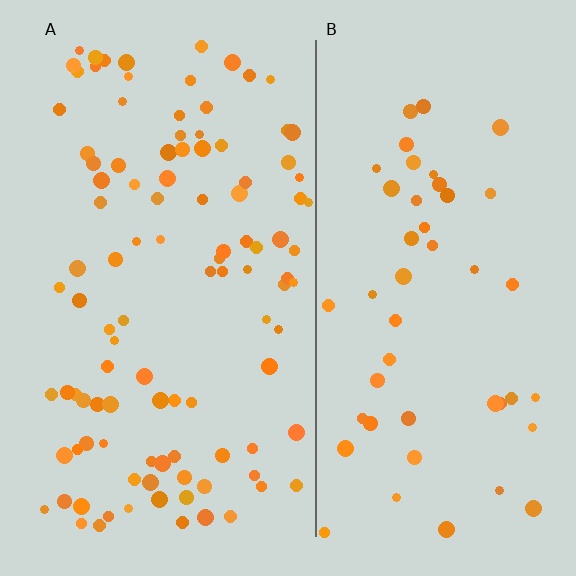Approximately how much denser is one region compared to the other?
Approximately 2.2× — region A over region B.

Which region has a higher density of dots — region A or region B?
A (the left).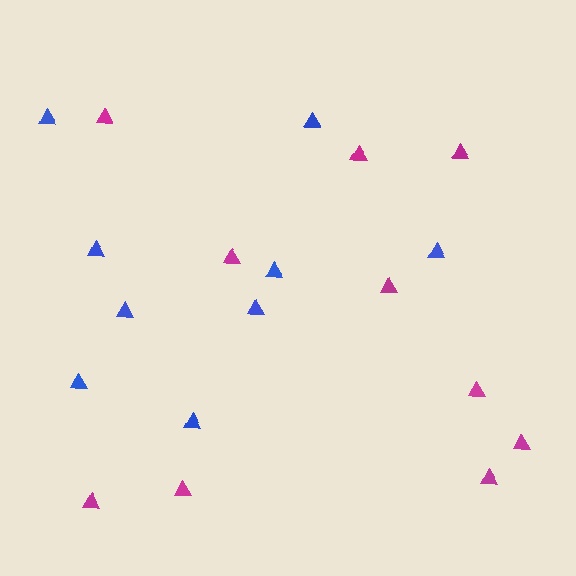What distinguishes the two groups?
There are 2 groups: one group of magenta triangles (10) and one group of blue triangles (9).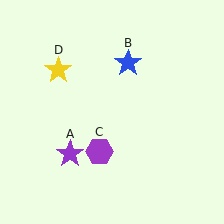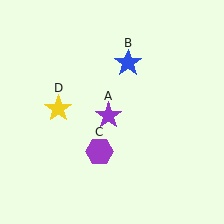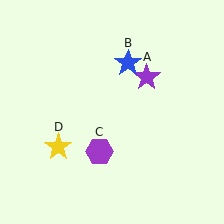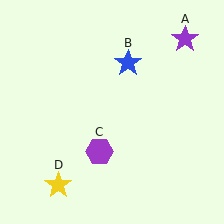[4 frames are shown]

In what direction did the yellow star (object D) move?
The yellow star (object D) moved down.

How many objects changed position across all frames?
2 objects changed position: purple star (object A), yellow star (object D).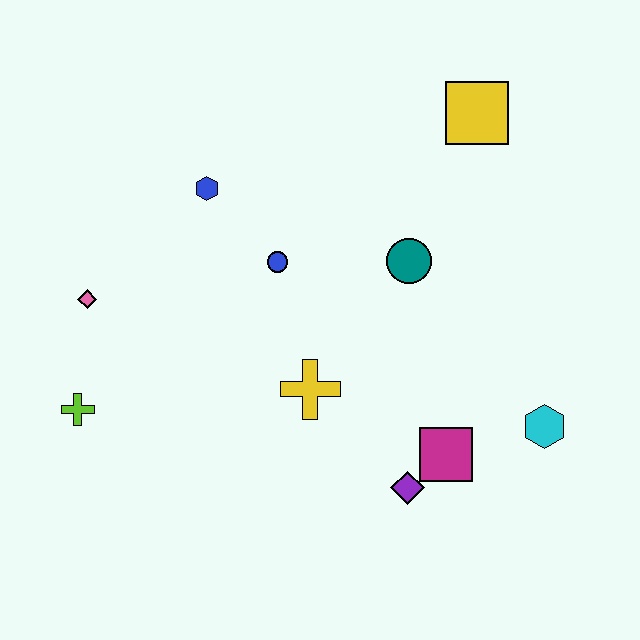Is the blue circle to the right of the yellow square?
No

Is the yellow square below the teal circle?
No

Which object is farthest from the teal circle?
The lime cross is farthest from the teal circle.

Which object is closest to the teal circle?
The blue circle is closest to the teal circle.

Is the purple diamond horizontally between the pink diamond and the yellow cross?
No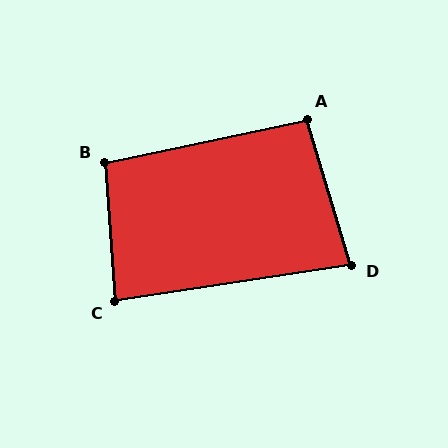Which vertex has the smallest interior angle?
D, at approximately 82 degrees.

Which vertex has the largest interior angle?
B, at approximately 98 degrees.